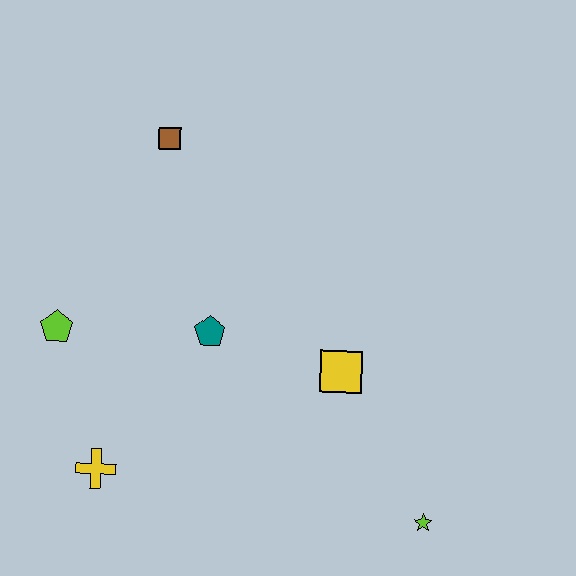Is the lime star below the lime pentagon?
Yes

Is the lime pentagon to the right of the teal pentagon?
No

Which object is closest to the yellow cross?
The lime pentagon is closest to the yellow cross.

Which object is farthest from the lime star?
The brown square is farthest from the lime star.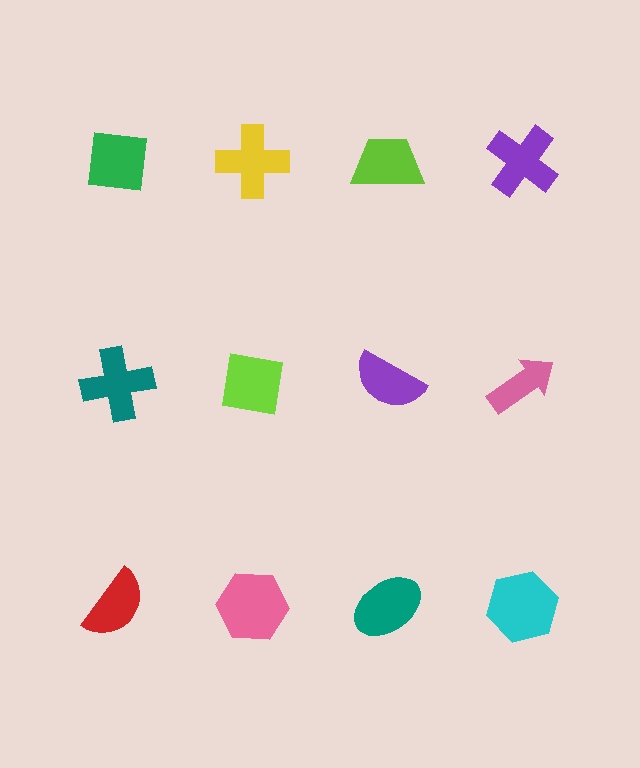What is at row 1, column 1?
A green square.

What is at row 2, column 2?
A lime square.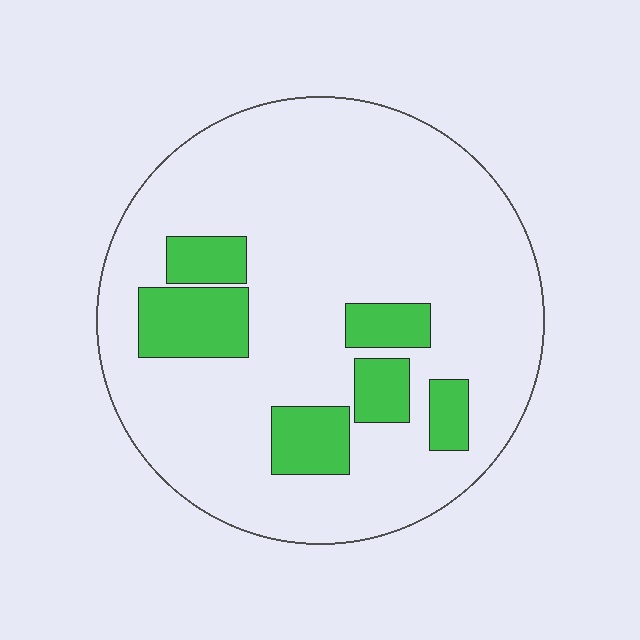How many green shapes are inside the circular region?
6.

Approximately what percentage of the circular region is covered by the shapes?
Approximately 15%.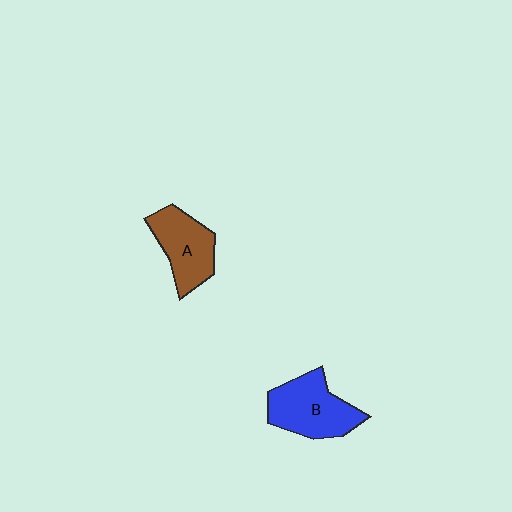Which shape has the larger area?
Shape B (blue).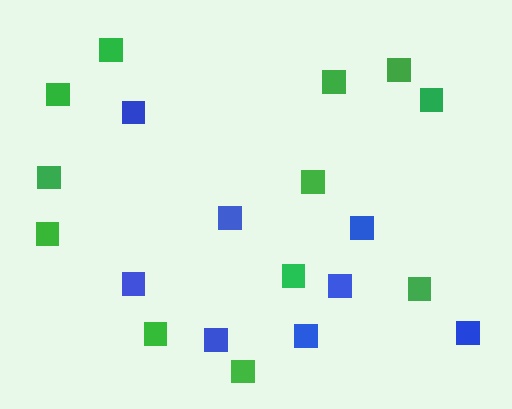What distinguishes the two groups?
There are 2 groups: one group of blue squares (8) and one group of green squares (12).